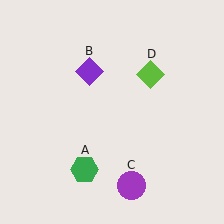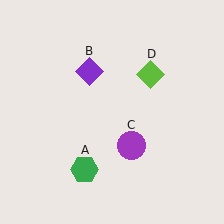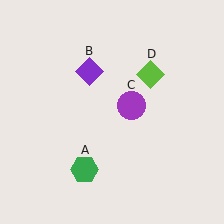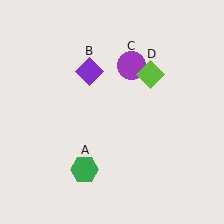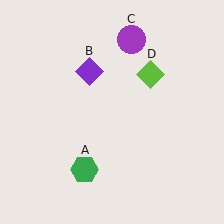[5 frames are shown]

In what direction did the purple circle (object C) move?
The purple circle (object C) moved up.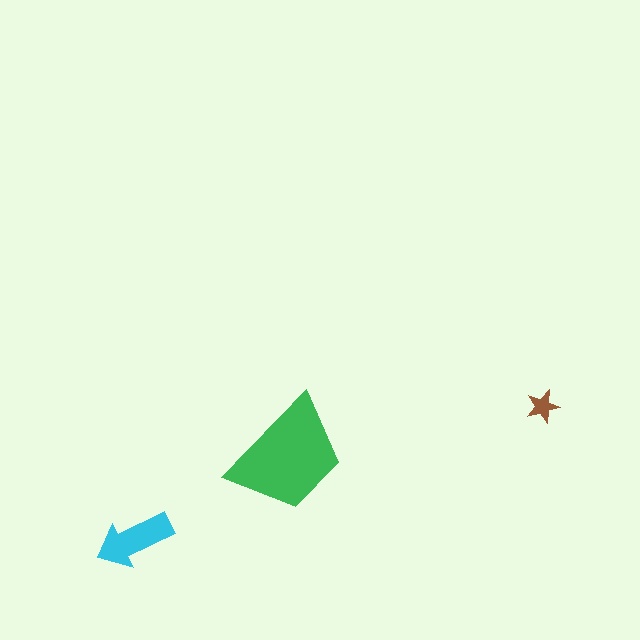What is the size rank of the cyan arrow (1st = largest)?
2nd.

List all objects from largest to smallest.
The green trapezoid, the cyan arrow, the brown star.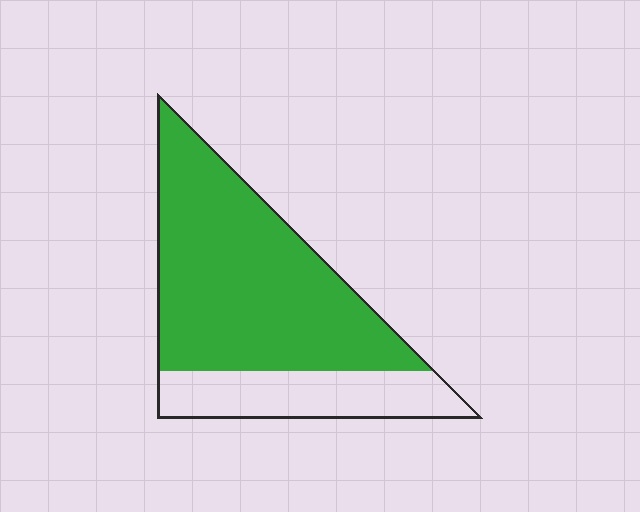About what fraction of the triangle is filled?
About three quarters (3/4).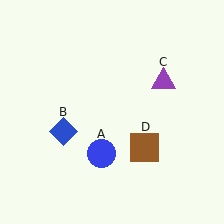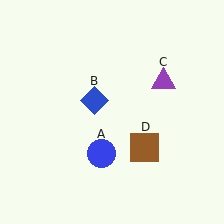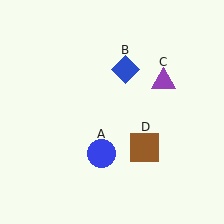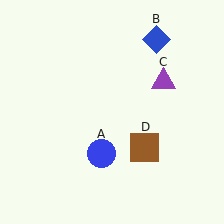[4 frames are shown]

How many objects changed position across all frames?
1 object changed position: blue diamond (object B).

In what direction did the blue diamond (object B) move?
The blue diamond (object B) moved up and to the right.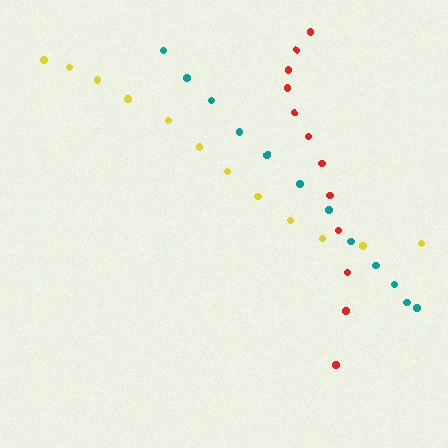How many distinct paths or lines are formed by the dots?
There are 3 distinct paths.